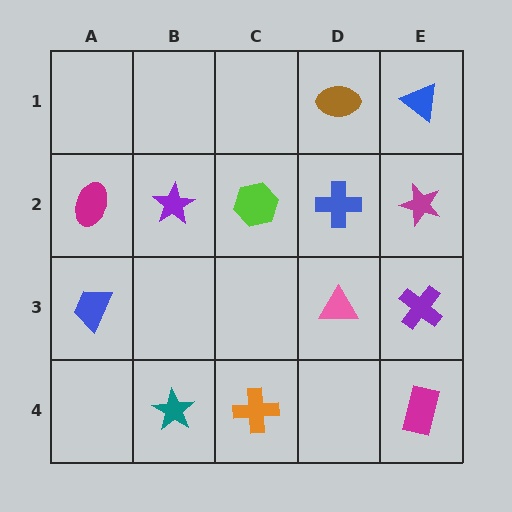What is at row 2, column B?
A purple star.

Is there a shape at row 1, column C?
No, that cell is empty.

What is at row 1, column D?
A brown ellipse.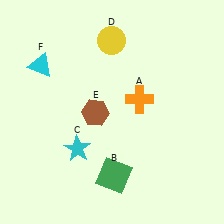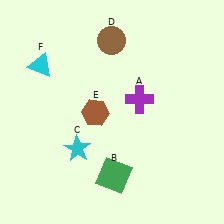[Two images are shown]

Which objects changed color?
A changed from orange to purple. D changed from yellow to brown.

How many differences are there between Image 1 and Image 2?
There are 2 differences between the two images.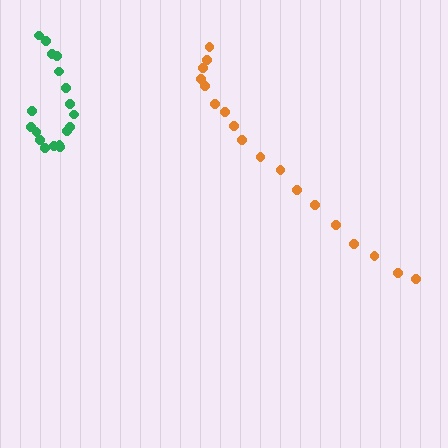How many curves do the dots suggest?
There are 2 distinct paths.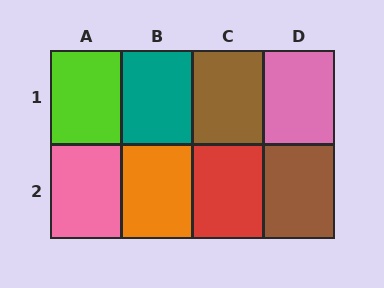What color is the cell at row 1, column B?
Teal.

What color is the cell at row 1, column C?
Brown.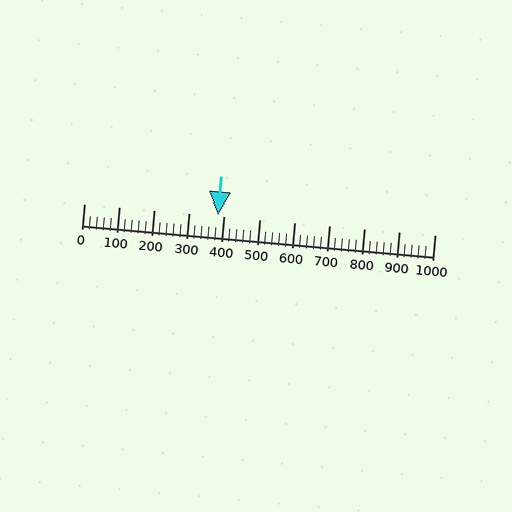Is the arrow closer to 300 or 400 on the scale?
The arrow is closer to 400.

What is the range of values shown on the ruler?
The ruler shows values from 0 to 1000.